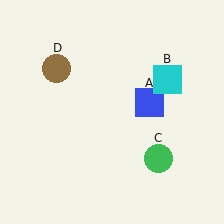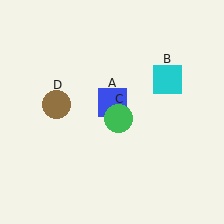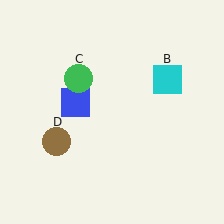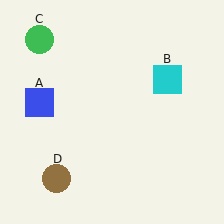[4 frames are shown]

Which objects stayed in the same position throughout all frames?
Cyan square (object B) remained stationary.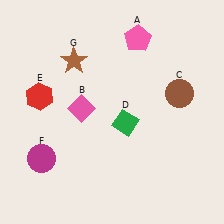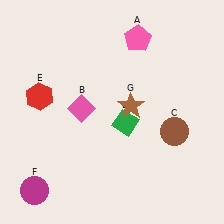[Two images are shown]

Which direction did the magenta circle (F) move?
The magenta circle (F) moved down.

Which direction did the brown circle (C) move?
The brown circle (C) moved down.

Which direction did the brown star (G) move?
The brown star (G) moved right.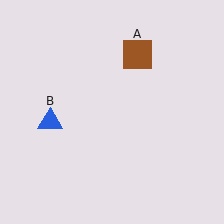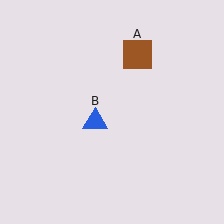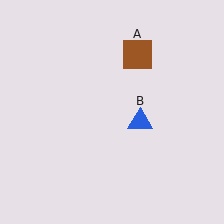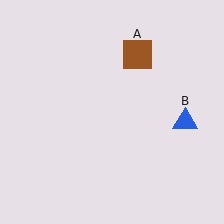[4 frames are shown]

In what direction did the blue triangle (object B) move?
The blue triangle (object B) moved right.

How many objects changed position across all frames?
1 object changed position: blue triangle (object B).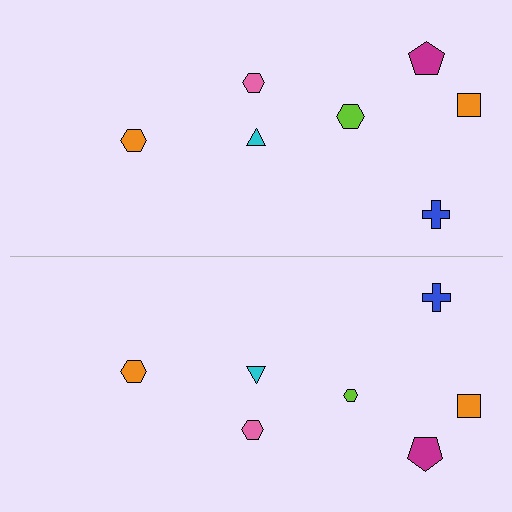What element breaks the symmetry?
The lime hexagon on the bottom side has a different size than its mirror counterpart.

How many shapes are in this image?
There are 14 shapes in this image.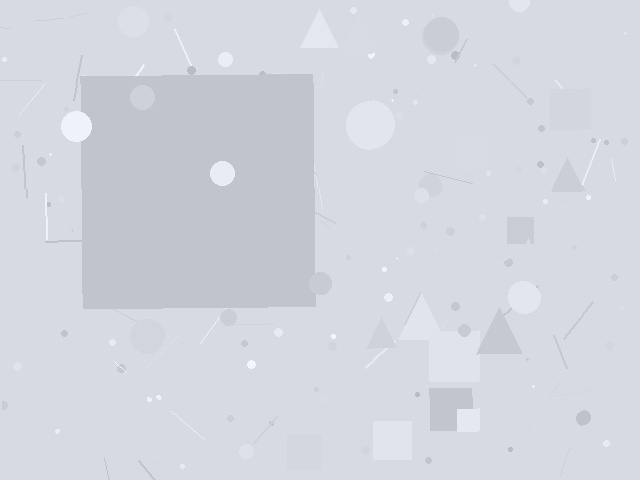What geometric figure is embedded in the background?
A square is embedded in the background.